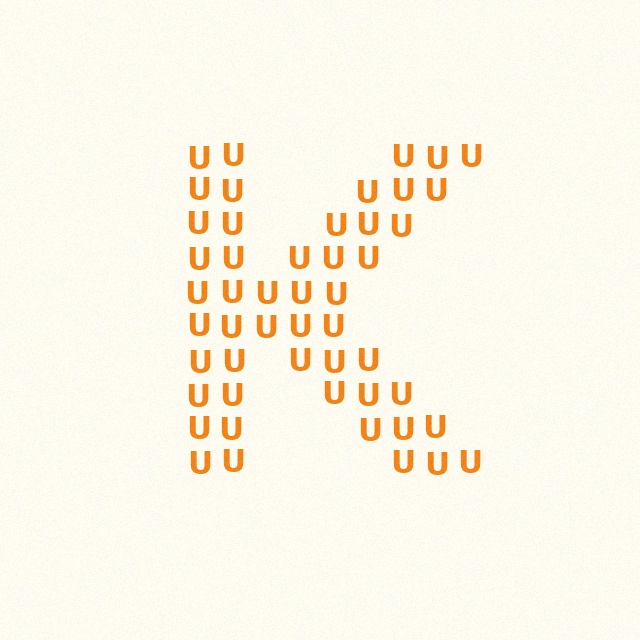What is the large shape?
The large shape is the letter K.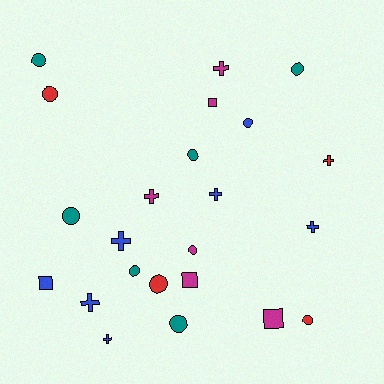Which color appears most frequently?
Blue, with 7 objects.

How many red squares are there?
There are no red squares.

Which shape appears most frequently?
Circle, with 11 objects.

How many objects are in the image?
There are 23 objects.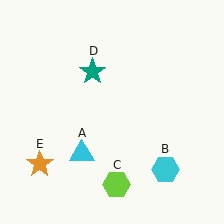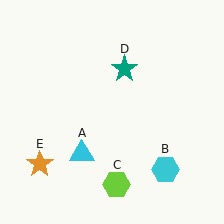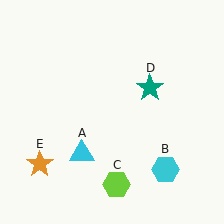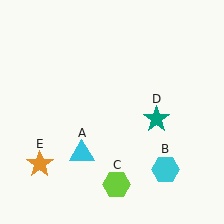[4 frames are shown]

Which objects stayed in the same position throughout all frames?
Cyan triangle (object A) and cyan hexagon (object B) and lime hexagon (object C) and orange star (object E) remained stationary.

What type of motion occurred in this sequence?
The teal star (object D) rotated clockwise around the center of the scene.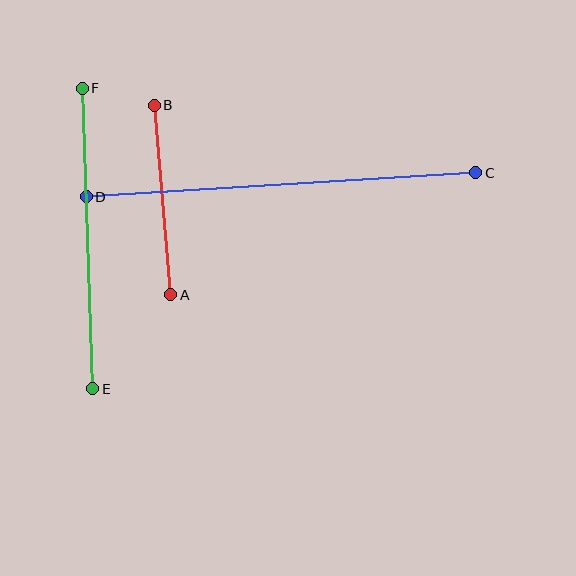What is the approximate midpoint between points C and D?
The midpoint is at approximately (281, 185) pixels.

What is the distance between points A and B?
The distance is approximately 190 pixels.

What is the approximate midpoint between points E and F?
The midpoint is at approximately (87, 238) pixels.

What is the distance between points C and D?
The distance is approximately 390 pixels.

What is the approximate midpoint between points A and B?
The midpoint is at approximately (163, 200) pixels.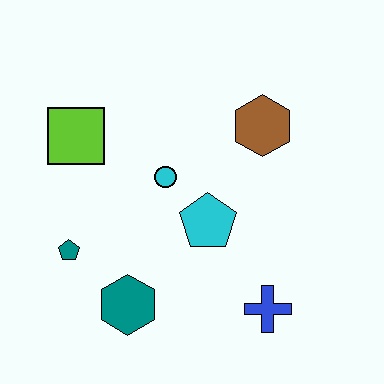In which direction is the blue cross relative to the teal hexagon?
The blue cross is to the right of the teal hexagon.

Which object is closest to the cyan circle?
The cyan pentagon is closest to the cyan circle.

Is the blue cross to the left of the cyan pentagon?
No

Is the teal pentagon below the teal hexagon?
No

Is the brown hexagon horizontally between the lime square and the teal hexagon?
No